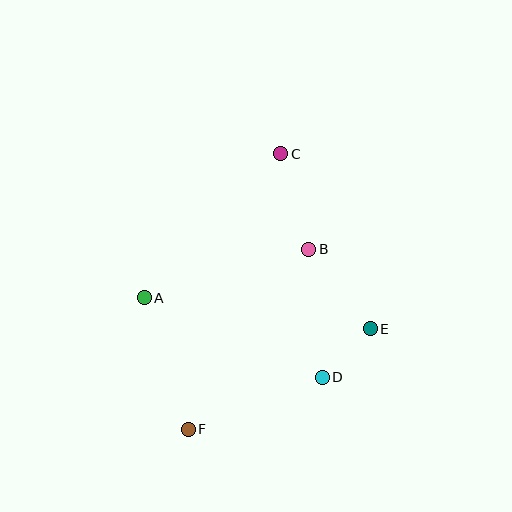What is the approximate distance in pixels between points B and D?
The distance between B and D is approximately 129 pixels.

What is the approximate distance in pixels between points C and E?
The distance between C and E is approximately 196 pixels.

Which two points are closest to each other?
Points D and E are closest to each other.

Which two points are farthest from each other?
Points C and F are farthest from each other.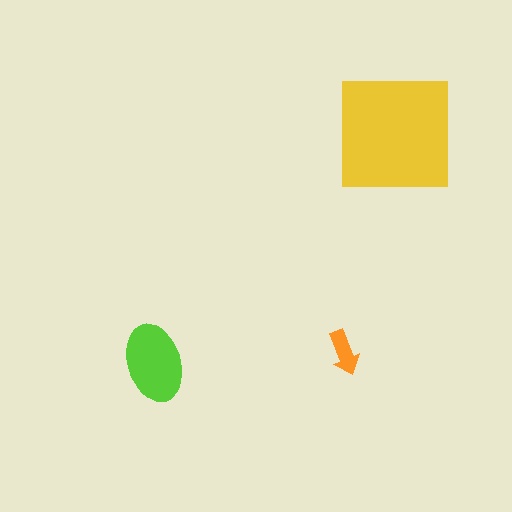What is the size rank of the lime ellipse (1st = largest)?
2nd.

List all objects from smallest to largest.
The orange arrow, the lime ellipse, the yellow square.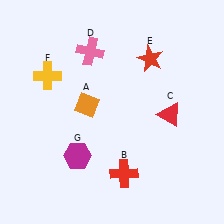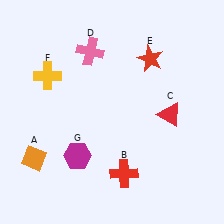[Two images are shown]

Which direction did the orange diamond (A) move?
The orange diamond (A) moved down.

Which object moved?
The orange diamond (A) moved down.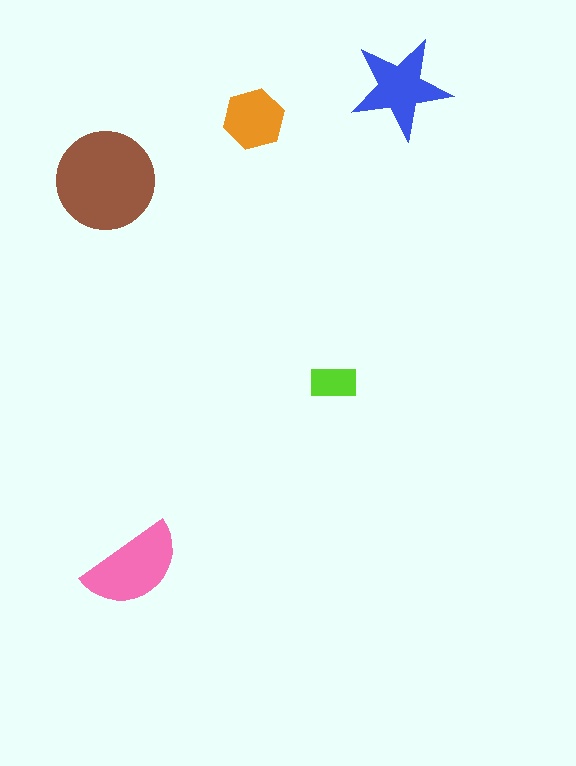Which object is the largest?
The brown circle.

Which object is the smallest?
The lime rectangle.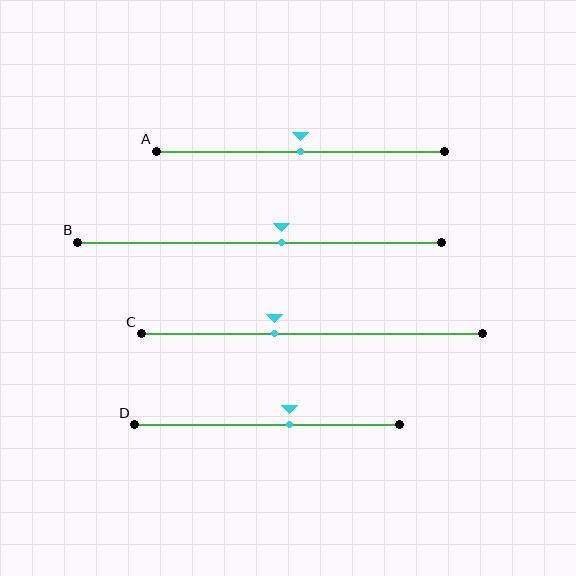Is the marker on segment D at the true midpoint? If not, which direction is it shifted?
No, the marker on segment D is shifted to the right by about 8% of the segment length.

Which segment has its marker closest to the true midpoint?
Segment A has its marker closest to the true midpoint.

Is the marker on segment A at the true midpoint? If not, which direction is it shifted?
Yes, the marker on segment A is at the true midpoint.